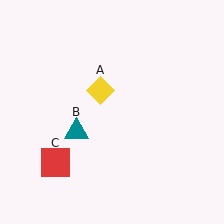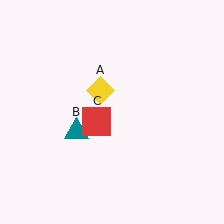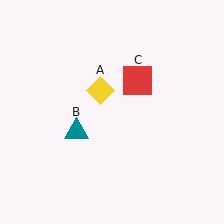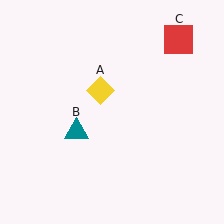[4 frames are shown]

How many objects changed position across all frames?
1 object changed position: red square (object C).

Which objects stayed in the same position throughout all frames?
Yellow diamond (object A) and teal triangle (object B) remained stationary.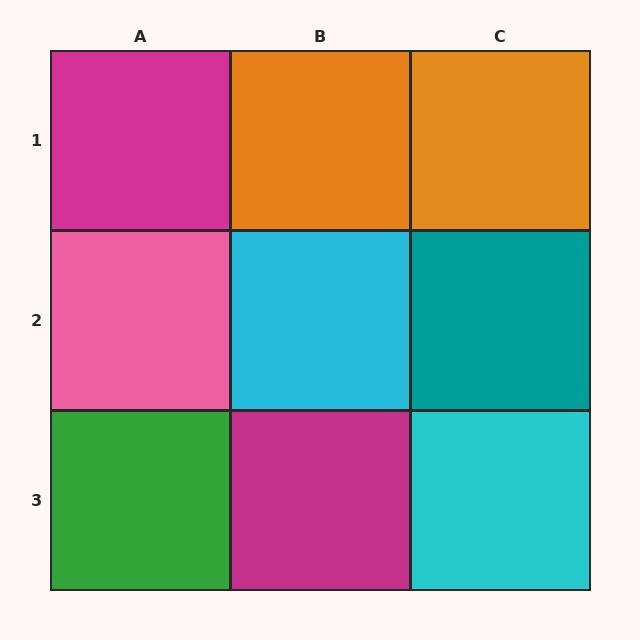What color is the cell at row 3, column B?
Magenta.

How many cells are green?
1 cell is green.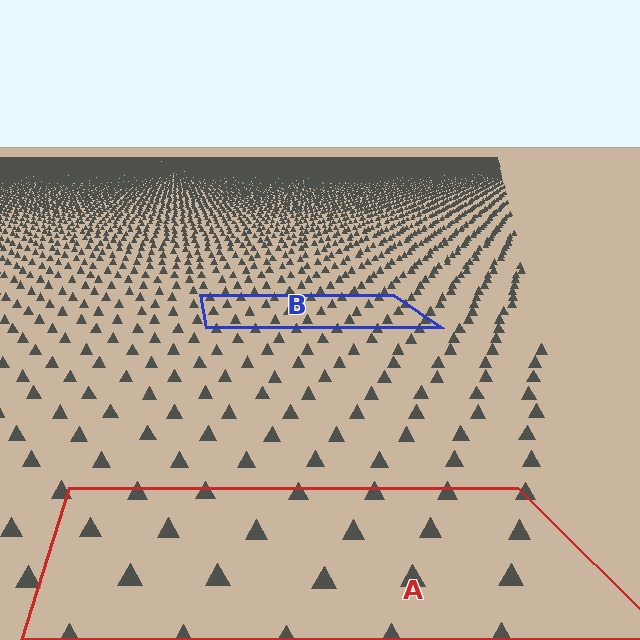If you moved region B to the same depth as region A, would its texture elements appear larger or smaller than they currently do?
They would appear larger. At a closer depth, the same texture elements are projected at a bigger on-screen size.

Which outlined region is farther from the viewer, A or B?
Region B is farther from the viewer — the texture elements inside it appear smaller and more densely packed.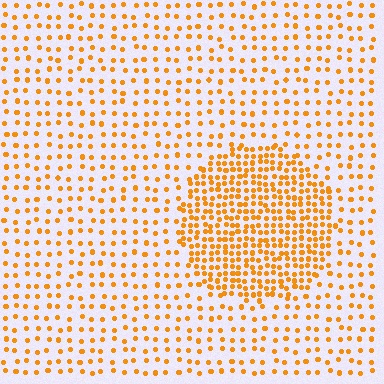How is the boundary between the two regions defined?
The boundary is defined by a change in element density (approximately 2.4x ratio). All elements are the same color, size, and shape.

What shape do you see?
I see a circle.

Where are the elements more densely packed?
The elements are more densely packed inside the circle boundary.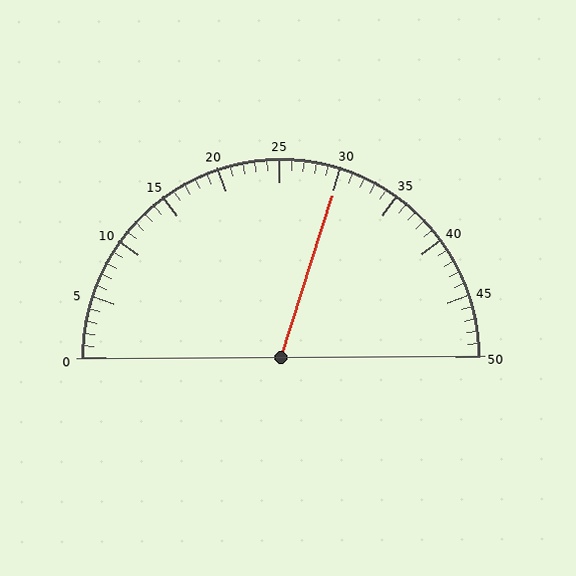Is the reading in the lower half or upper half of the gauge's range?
The reading is in the upper half of the range (0 to 50).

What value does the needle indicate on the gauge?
The needle indicates approximately 30.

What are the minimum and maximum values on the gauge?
The gauge ranges from 0 to 50.